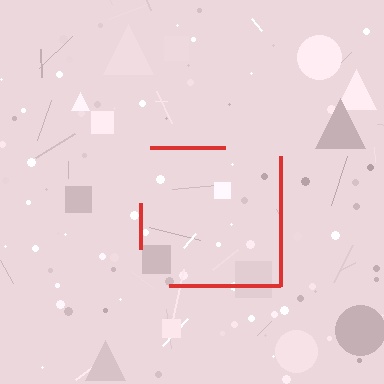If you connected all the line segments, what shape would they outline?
They would outline a square.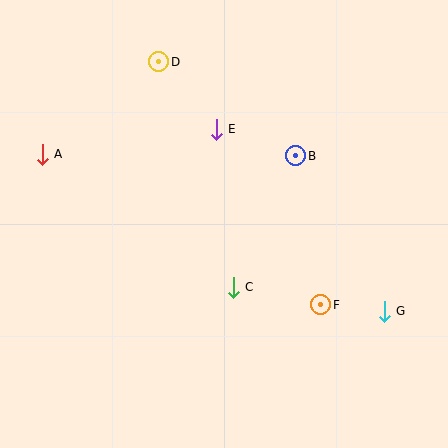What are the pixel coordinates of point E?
Point E is at (216, 129).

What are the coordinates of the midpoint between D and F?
The midpoint between D and F is at (240, 183).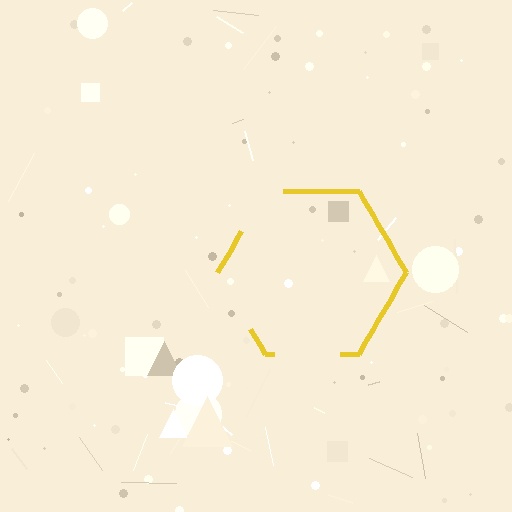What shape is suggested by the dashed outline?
The dashed outline suggests a hexagon.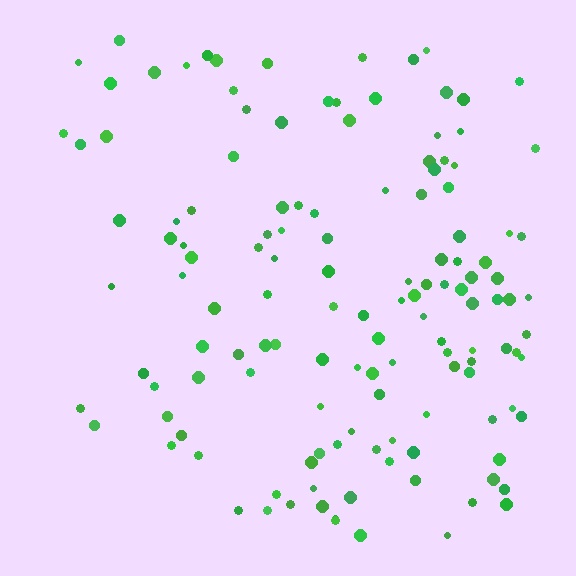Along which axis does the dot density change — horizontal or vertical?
Horizontal.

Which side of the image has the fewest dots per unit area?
The left.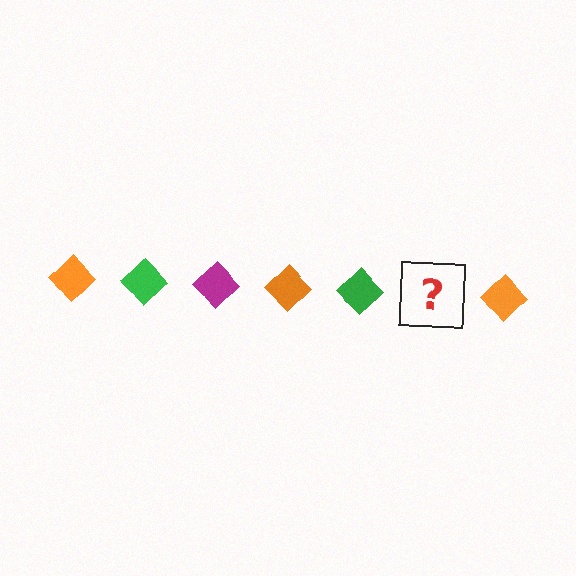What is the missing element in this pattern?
The missing element is a magenta diamond.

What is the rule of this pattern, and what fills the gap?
The rule is that the pattern cycles through orange, green, magenta diamonds. The gap should be filled with a magenta diamond.